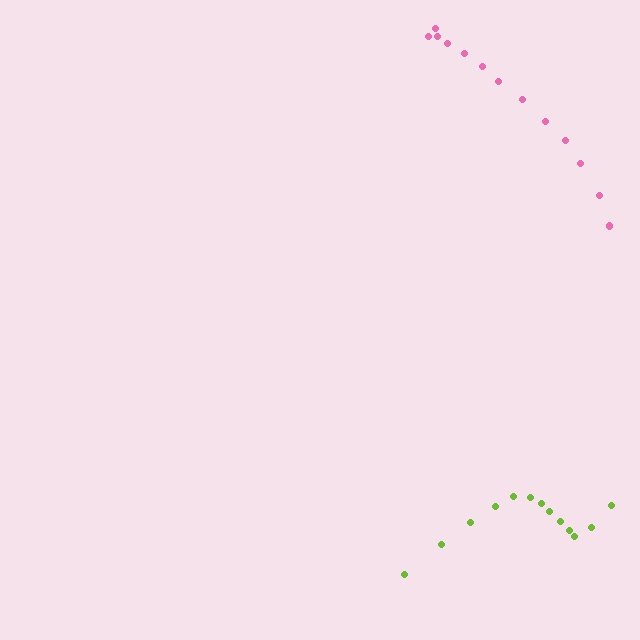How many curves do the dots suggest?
There are 2 distinct paths.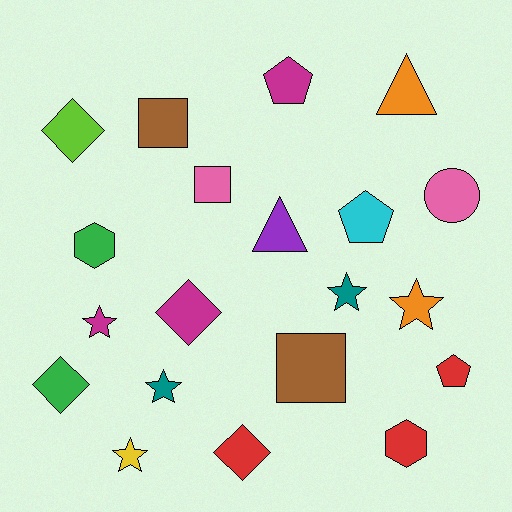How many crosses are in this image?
There are no crosses.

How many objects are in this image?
There are 20 objects.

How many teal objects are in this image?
There are 2 teal objects.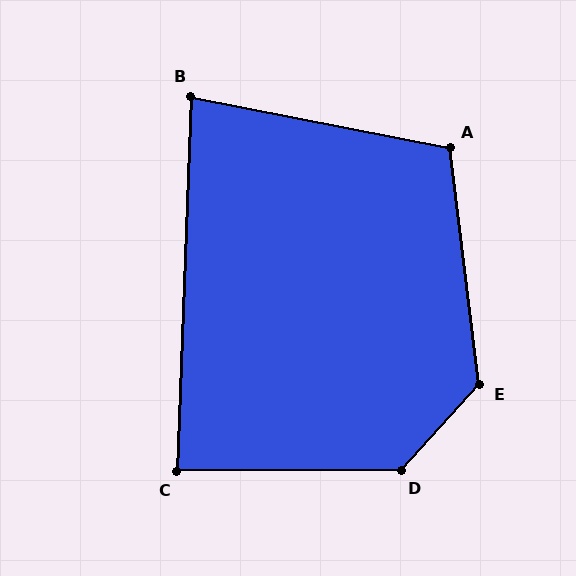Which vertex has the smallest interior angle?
B, at approximately 81 degrees.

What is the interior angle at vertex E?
Approximately 131 degrees (obtuse).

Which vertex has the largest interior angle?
D, at approximately 133 degrees.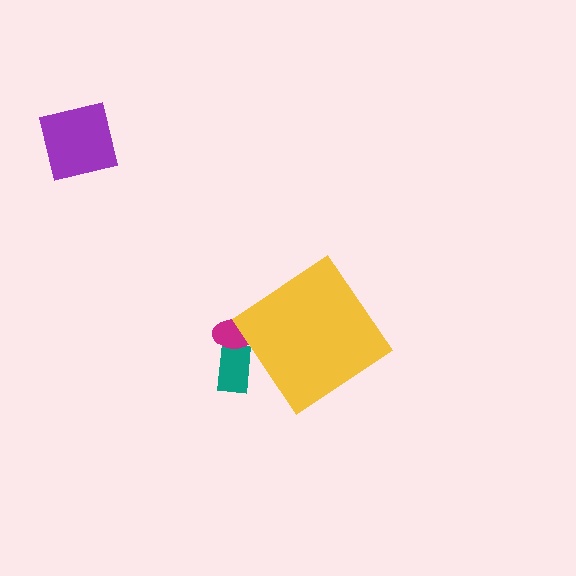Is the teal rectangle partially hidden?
Yes, the teal rectangle is partially hidden behind the yellow diamond.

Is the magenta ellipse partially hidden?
Yes, the magenta ellipse is partially hidden behind the yellow diamond.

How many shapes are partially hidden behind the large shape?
2 shapes are partially hidden.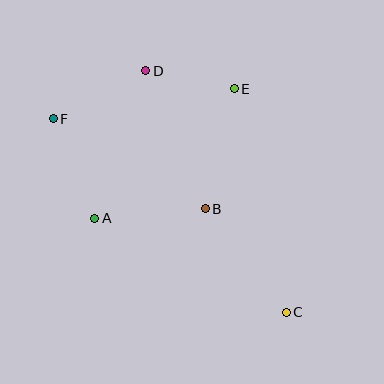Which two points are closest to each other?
Points D and E are closest to each other.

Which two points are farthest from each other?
Points C and F are farthest from each other.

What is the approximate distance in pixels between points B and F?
The distance between B and F is approximately 177 pixels.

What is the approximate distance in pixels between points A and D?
The distance between A and D is approximately 156 pixels.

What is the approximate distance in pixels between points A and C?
The distance between A and C is approximately 213 pixels.